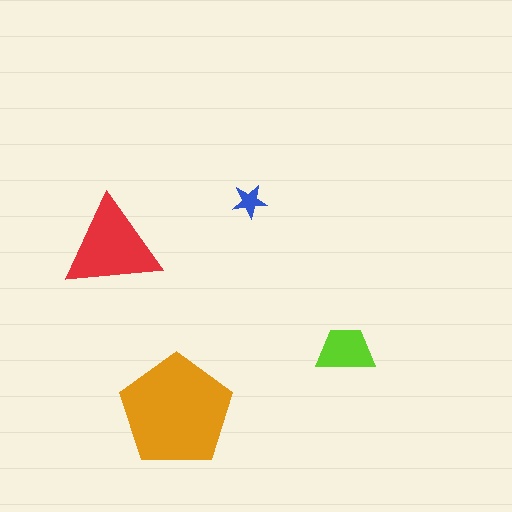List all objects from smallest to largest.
The blue star, the lime trapezoid, the red triangle, the orange pentagon.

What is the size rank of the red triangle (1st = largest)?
2nd.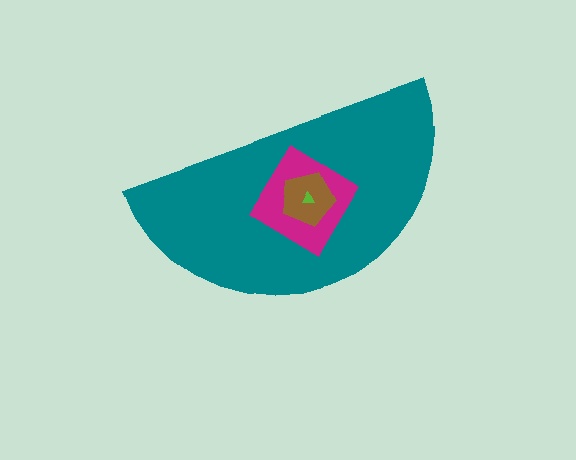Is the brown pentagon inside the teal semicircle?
Yes.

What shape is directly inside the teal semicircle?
The magenta diamond.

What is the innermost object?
The lime triangle.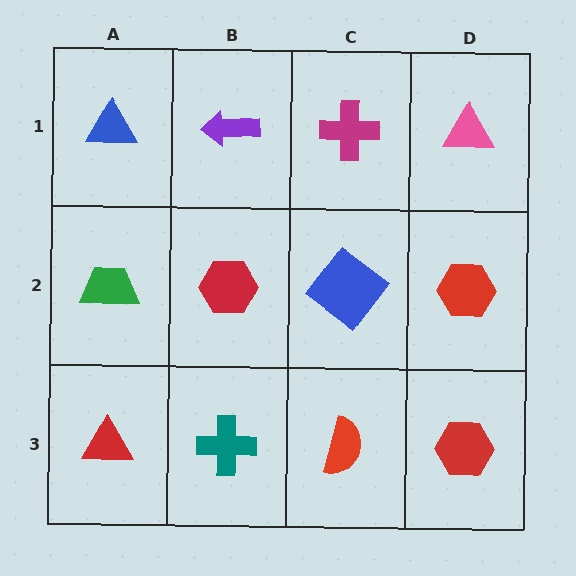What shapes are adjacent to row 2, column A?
A blue triangle (row 1, column A), a red triangle (row 3, column A), a red hexagon (row 2, column B).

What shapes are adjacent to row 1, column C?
A blue diamond (row 2, column C), a purple arrow (row 1, column B), a pink triangle (row 1, column D).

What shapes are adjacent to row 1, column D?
A red hexagon (row 2, column D), a magenta cross (row 1, column C).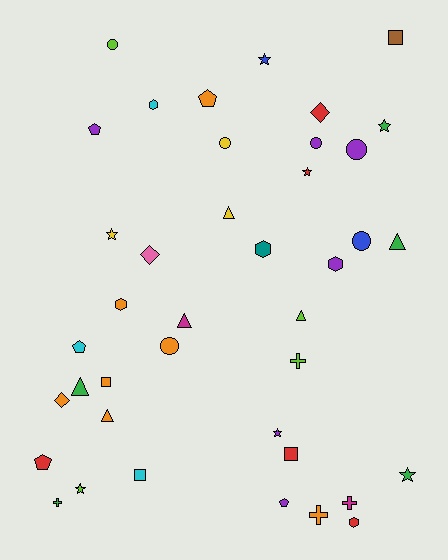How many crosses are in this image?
There are 4 crosses.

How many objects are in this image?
There are 40 objects.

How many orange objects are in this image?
There are 7 orange objects.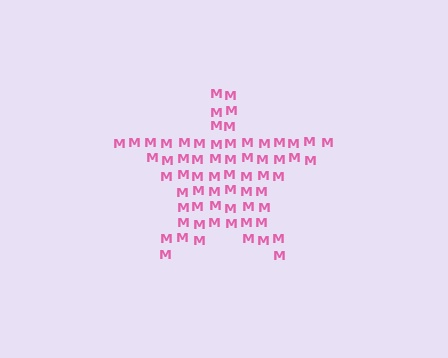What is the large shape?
The large shape is a star.